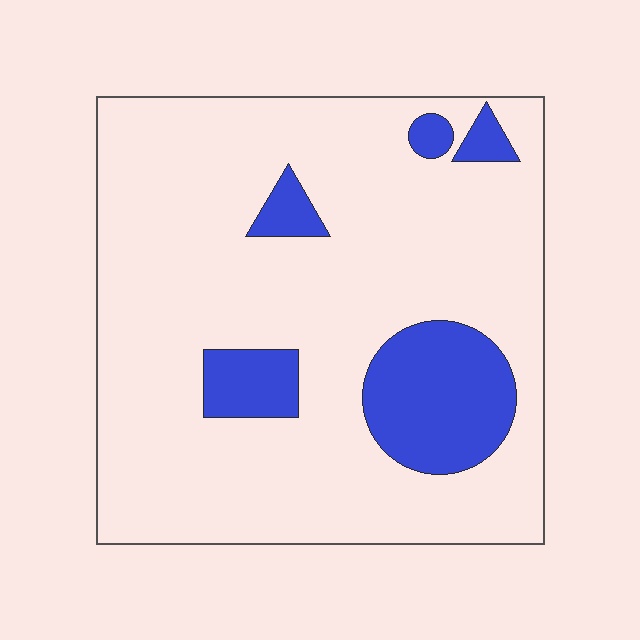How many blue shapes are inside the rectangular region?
5.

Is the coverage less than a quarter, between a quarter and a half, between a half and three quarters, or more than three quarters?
Less than a quarter.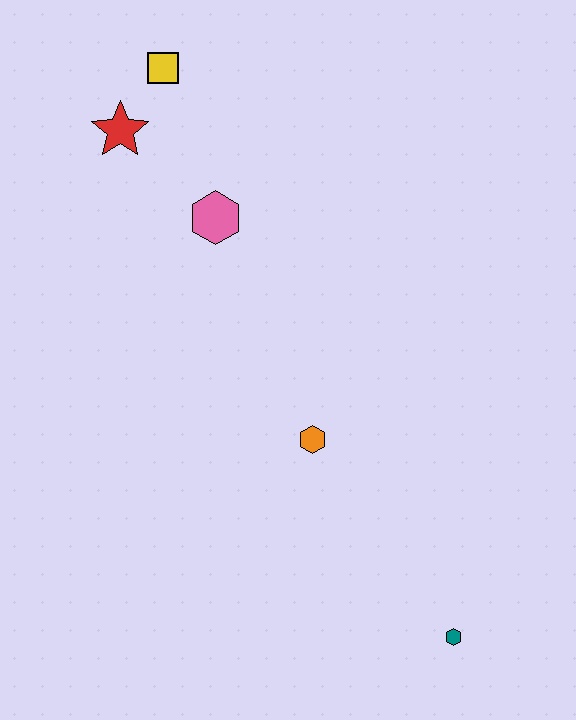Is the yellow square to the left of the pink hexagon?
Yes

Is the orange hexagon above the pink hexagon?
No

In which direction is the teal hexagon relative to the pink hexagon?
The teal hexagon is below the pink hexagon.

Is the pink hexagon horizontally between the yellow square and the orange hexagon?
Yes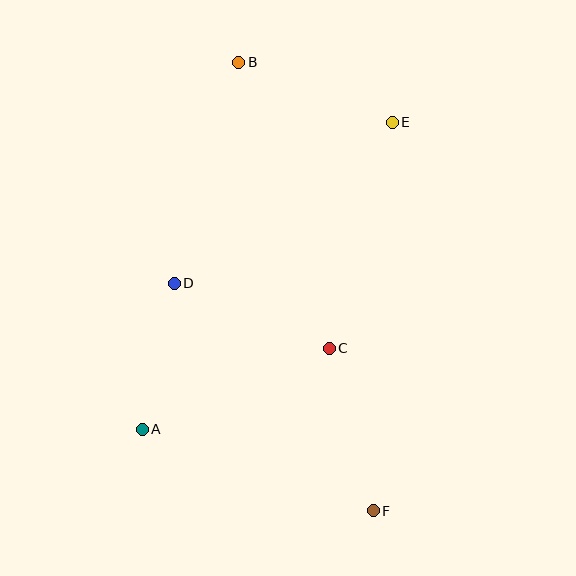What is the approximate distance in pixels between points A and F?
The distance between A and F is approximately 245 pixels.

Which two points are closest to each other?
Points A and D are closest to each other.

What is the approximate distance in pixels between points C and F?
The distance between C and F is approximately 168 pixels.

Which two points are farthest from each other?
Points B and F are farthest from each other.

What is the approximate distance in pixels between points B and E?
The distance between B and E is approximately 165 pixels.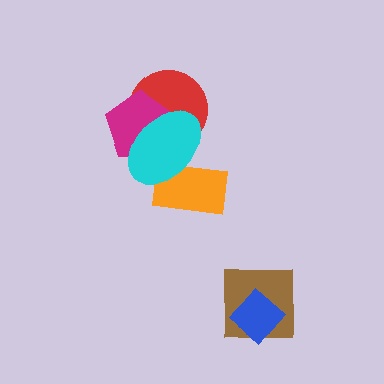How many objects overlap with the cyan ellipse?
3 objects overlap with the cyan ellipse.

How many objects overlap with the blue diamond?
1 object overlaps with the blue diamond.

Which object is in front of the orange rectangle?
The cyan ellipse is in front of the orange rectangle.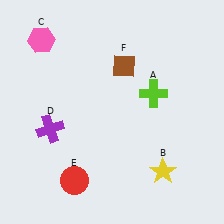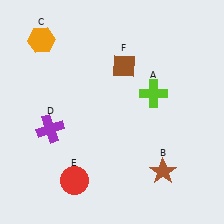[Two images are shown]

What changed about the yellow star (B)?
In Image 1, B is yellow. In Image 2, it changed to brown.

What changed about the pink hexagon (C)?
In Image 1, C is pink. In Image 2, it changed to orange.